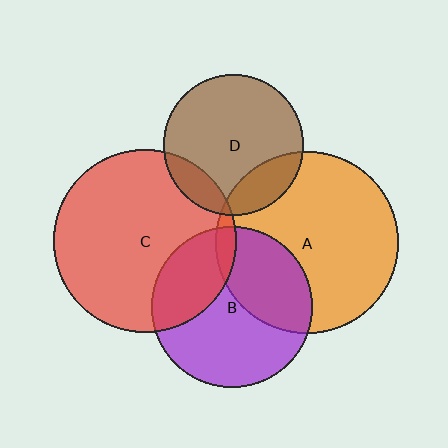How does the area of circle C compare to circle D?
Approximately 1.7 times.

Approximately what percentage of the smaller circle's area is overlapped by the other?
Approximately 30%.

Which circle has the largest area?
Circle C (red).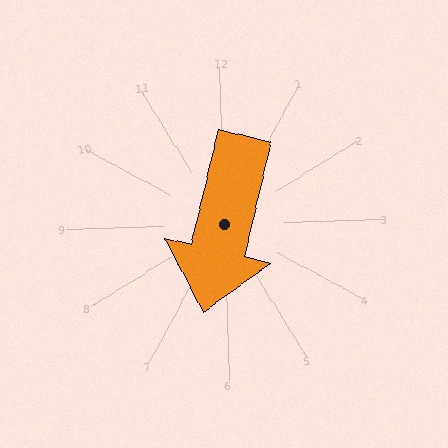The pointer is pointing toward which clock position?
Roughly 7 o'clock.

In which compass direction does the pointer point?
South.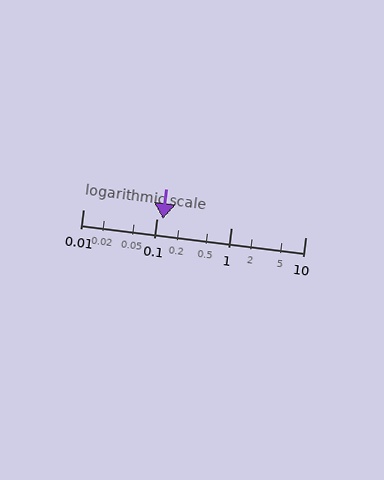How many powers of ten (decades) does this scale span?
The scale spans 3 decades, from 0.01 to 10.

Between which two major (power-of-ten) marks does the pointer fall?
The pointer is between 0.1 and 1.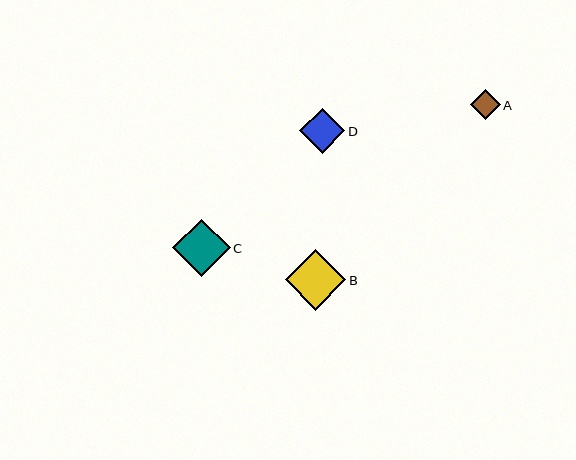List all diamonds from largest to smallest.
From largest to smallest: B, C, D, A.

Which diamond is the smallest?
Diamond A is the smallest with a size of approximately 30 pixels.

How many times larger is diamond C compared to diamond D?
Diamond C is approximately 1.3 times the size of diamond D.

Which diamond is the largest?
Diamond B is the largest with a size of approximately 60 pixels.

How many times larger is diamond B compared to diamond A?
Diamond B is approximately 2.0 times the size of diamond A.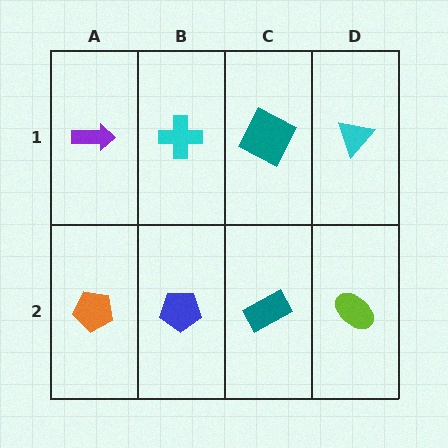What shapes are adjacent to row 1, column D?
A lime ellipse (row 2, column D), a teal square (row 1, column C).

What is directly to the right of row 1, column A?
A cyan cross.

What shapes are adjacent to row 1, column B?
A blue pentagon (row 2, column B), a purple arrow (row 1, column A), a teal square (row 1, column C).